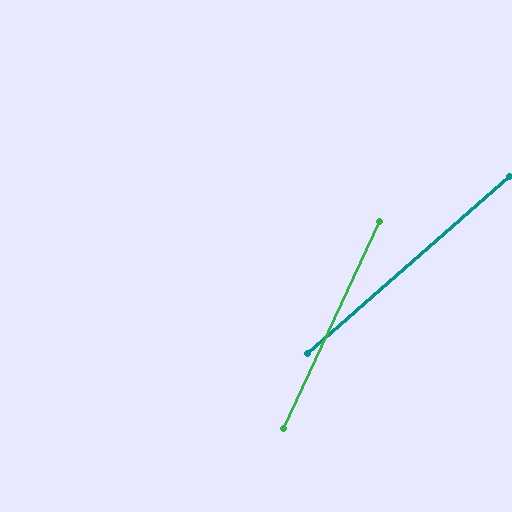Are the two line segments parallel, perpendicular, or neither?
Neither parallel nor perpendicular — they differ by about 24°.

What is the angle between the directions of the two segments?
Approximately 24 degrees.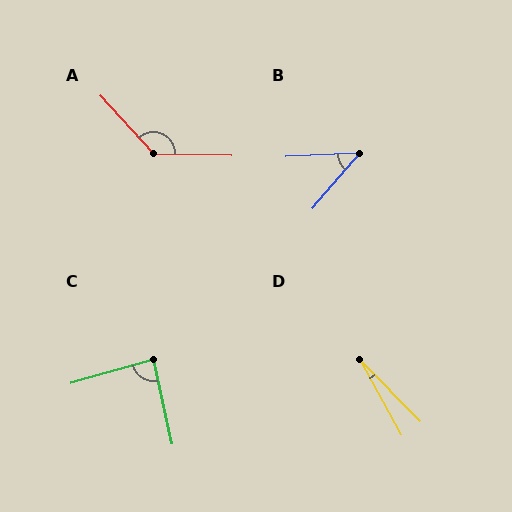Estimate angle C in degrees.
Approximately 86 degrees.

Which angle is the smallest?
D, at approximately 16 degrees.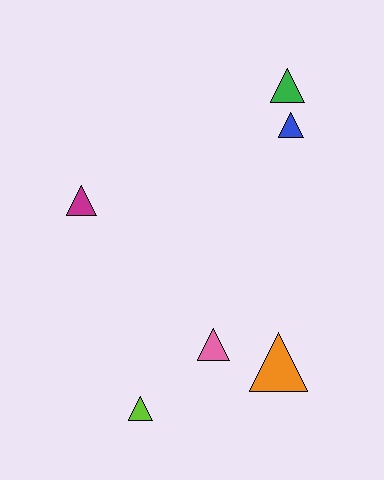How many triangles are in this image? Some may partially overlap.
There are 6 triangles.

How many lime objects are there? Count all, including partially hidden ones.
There is 1 lime object.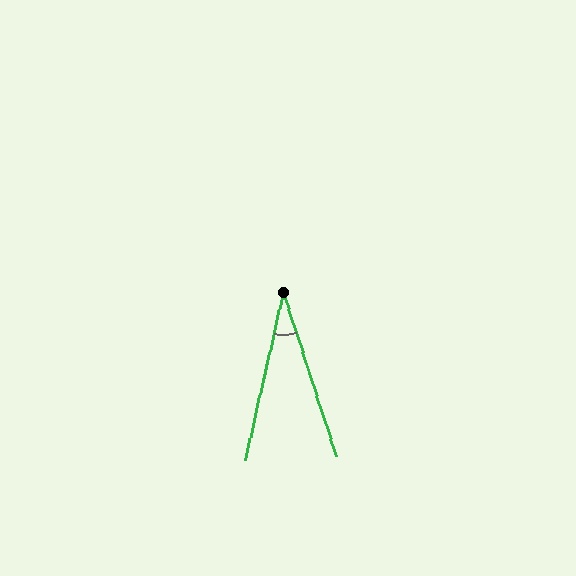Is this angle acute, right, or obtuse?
It is acute.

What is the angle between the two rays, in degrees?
Approximately 31 degrees.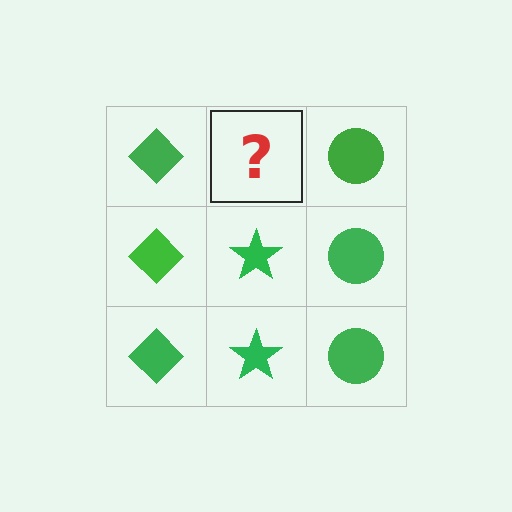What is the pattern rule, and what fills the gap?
The rule is that each column has a consistent shape. The gap should be filled with a green star.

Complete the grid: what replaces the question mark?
The question mark should be replaced with a green star.